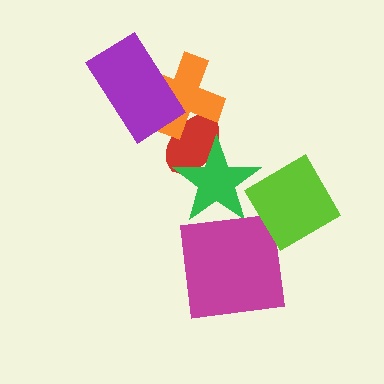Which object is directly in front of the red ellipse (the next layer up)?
The green star is directly in front of the red ellipse.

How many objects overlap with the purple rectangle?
1 object overlaps with the purple rectangle.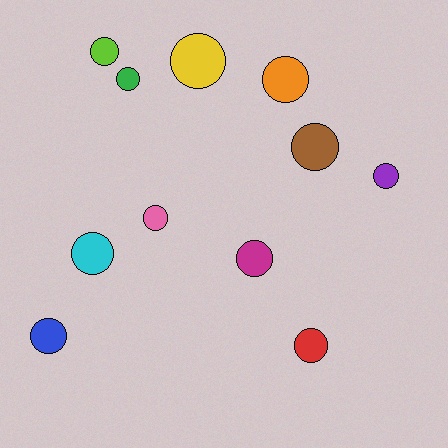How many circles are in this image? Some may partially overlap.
There are 11 circles.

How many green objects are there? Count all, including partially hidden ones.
There is 1 green object.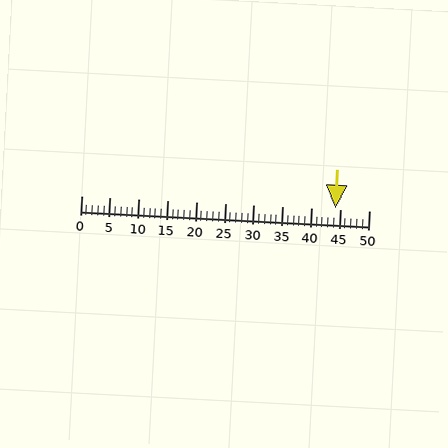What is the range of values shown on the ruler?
The ruler shows values from 0 to 50.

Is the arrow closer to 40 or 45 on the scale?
The arrow is closer to 45.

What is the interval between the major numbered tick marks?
The major tick marks are spaced 5 units apart.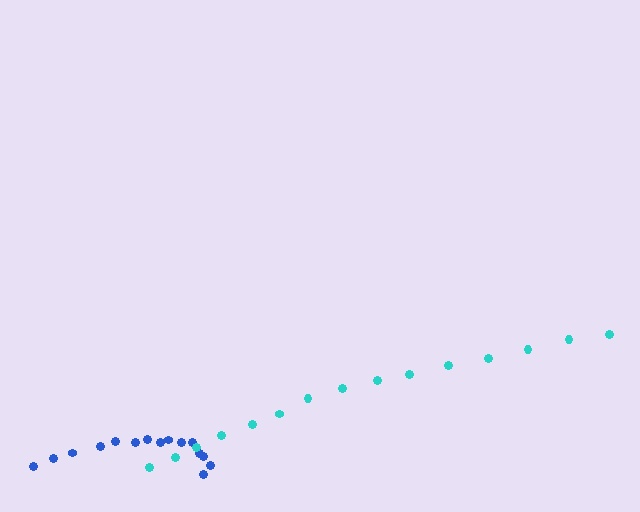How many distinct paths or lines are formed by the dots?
There are 2 distinct paths.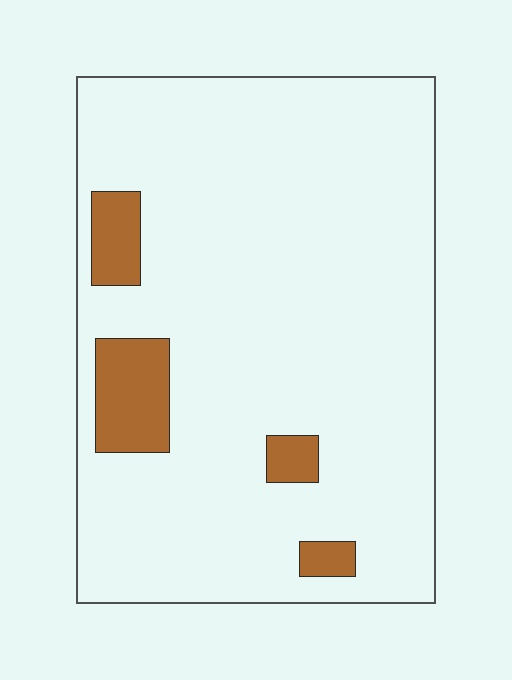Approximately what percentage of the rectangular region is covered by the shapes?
Approximately 10%.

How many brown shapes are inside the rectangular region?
4.